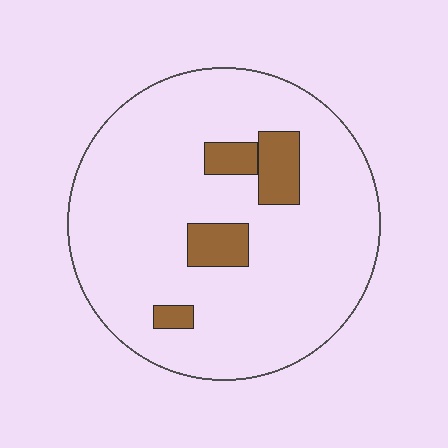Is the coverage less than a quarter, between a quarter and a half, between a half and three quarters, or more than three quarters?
Less than a quarter.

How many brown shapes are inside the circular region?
4.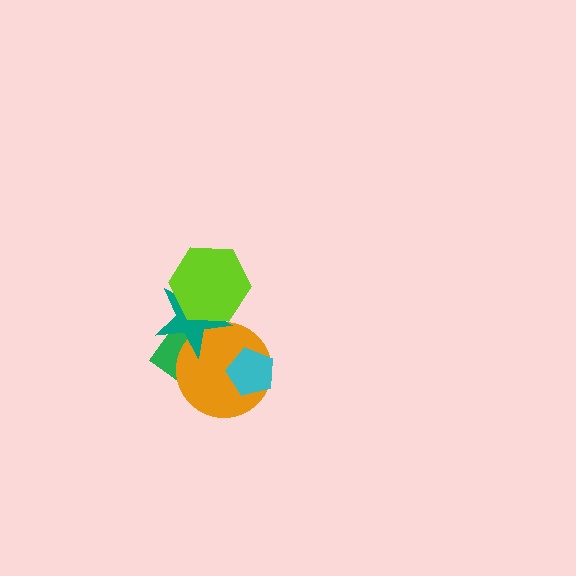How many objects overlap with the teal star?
3 objects overlap with the teal star.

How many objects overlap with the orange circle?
3 objects overlap with the orange circle.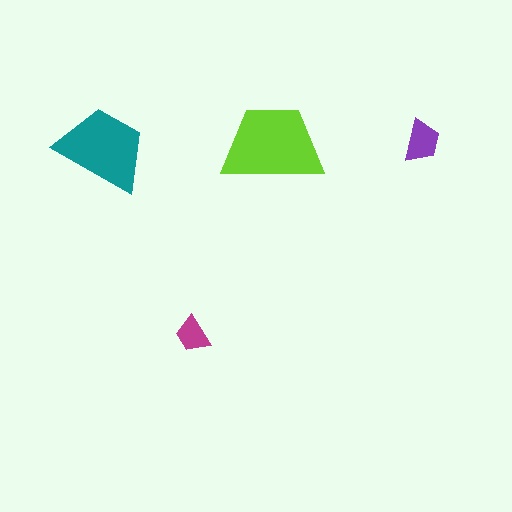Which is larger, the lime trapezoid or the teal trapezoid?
The lime one.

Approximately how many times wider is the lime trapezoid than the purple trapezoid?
About 2.5 times wider.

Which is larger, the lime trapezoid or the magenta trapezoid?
The lime one.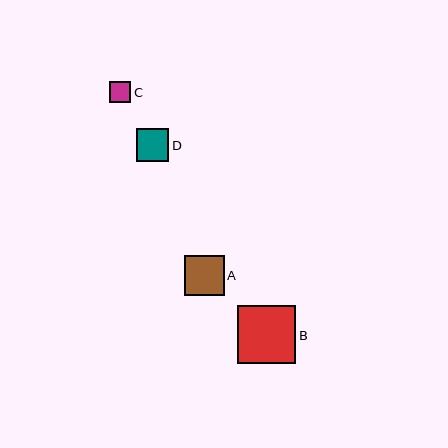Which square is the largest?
Square B is the largest with a size of approximately 59 pixels.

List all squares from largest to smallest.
From largest to smallest: B, A, D, C.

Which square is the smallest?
Square C is the smallest with a size of approximately 21 pixels.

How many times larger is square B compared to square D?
Square B is approximately 1.8 times the size of square D.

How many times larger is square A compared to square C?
Square A is approximately 1.9 times the size of square C.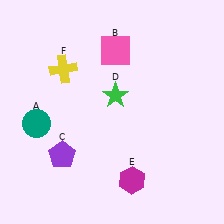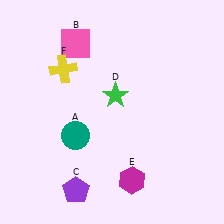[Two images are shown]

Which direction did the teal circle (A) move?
The teal circle (A) moved right.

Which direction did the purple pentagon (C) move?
The purple pentagon (C) moved down.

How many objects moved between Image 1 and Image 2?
3 objects moved between the two images.